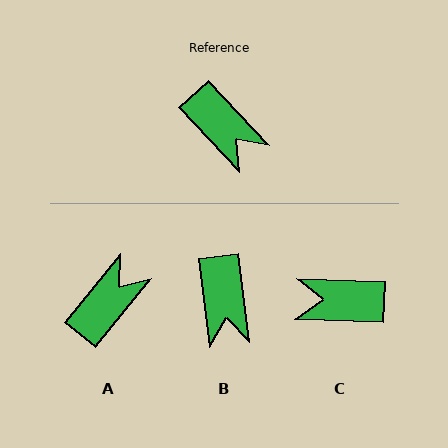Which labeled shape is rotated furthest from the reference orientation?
C, about 135 degrees away.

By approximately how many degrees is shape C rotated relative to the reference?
Approximately 135 degrees clockwise.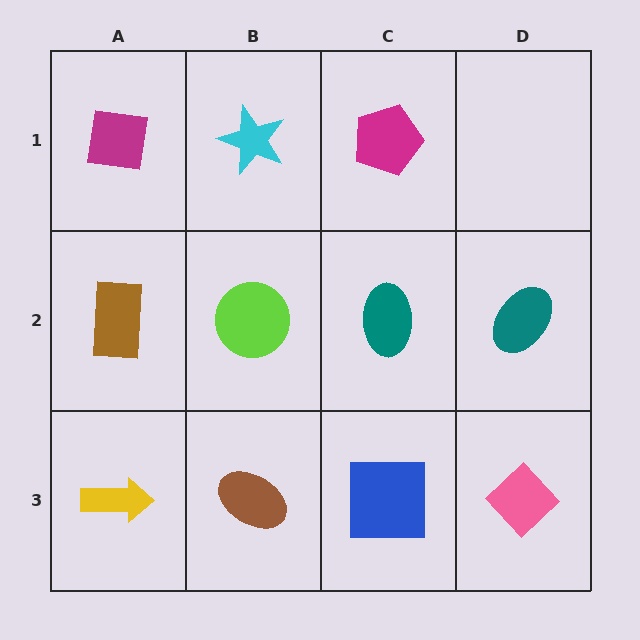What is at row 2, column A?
A brown rectangle.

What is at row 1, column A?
A magenta square.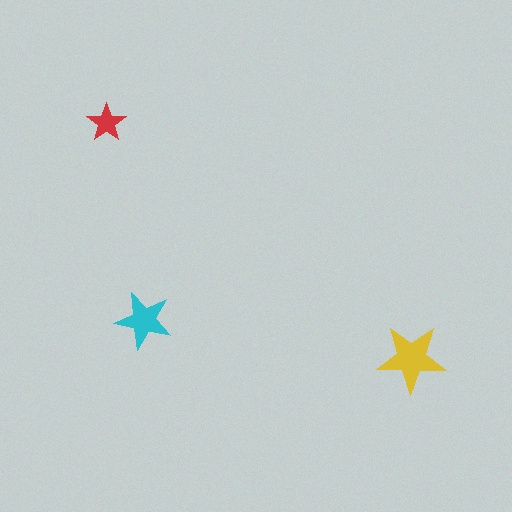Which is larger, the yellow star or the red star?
The yellow one.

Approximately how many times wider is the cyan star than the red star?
About 1.5 times wider.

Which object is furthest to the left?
The red star is leftmost.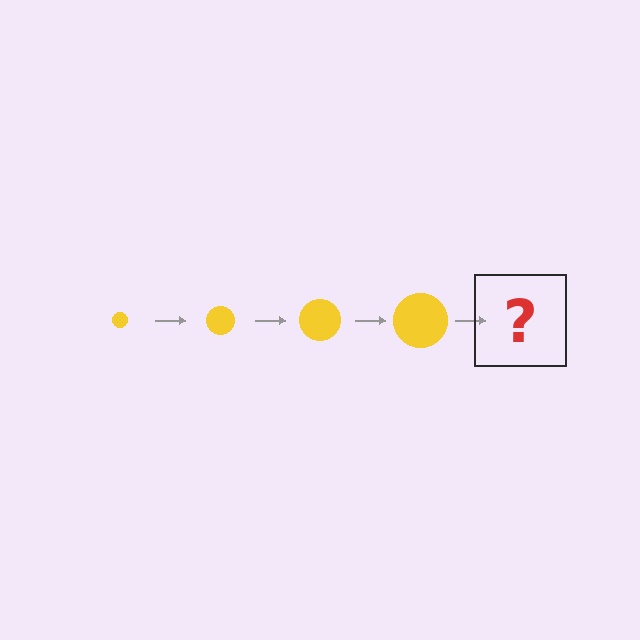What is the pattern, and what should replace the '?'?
The pattern is that the circle gets progressively larger each step. The '?' should be a yellow circle, larger than the previous one.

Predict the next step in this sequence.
The next step is a yellow circle, larger than the previous one.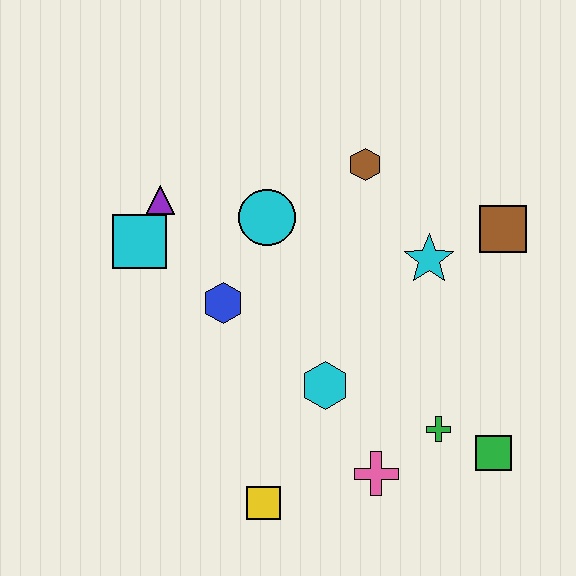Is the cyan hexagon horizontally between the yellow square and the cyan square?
No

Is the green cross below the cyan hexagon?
Yes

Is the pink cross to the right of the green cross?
No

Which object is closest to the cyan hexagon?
The pink cross is closest to the cyan hexagon.